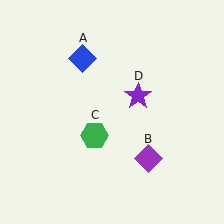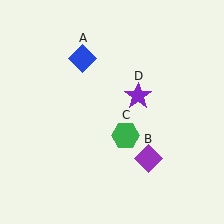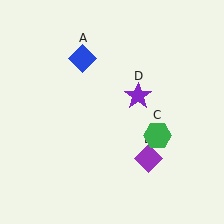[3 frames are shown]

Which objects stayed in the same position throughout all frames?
Blue diamond (object A) and purple diamond (object B) and purple star (object D) remained stationary.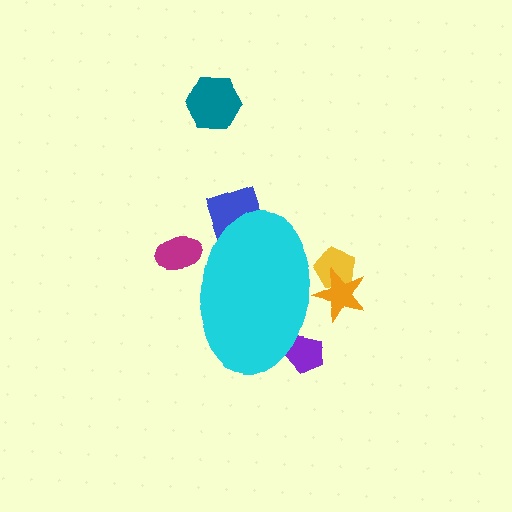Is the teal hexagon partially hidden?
No, the teal hexagon is fully visible.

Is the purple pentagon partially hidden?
Yes, the purple pentagon is partially hidden behind the cyan ellipse.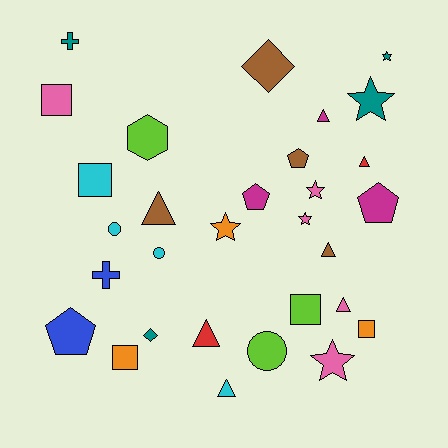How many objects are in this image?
There are 30 objects.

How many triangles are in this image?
There are 7 triangles.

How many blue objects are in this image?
There are 2 blue objects.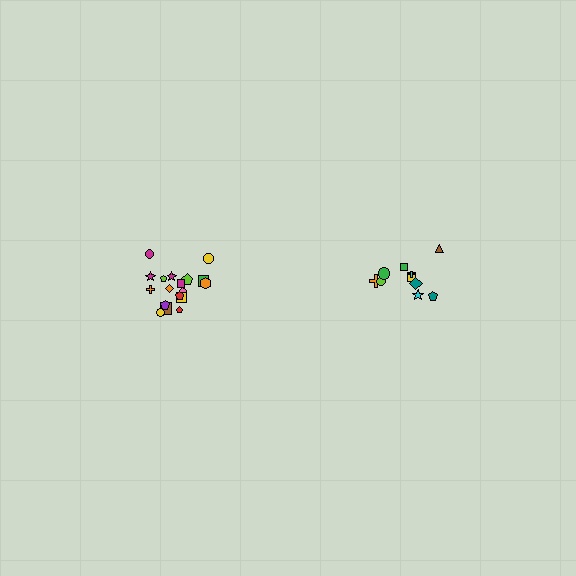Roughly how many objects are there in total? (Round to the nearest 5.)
Roughly 30 objects in total.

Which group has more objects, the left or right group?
The left group.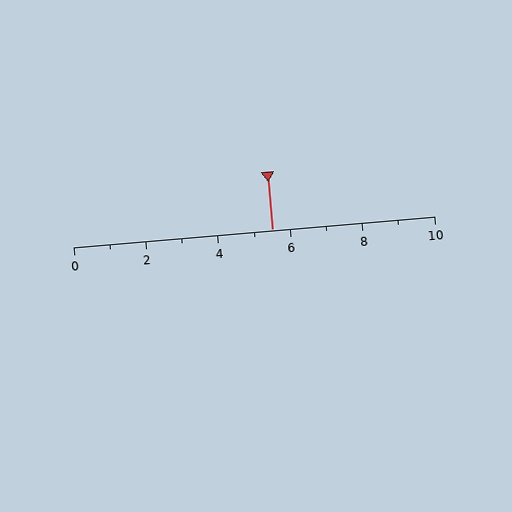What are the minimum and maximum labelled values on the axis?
The axis runs from 0 to 10.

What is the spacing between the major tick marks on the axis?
The major ticks are spaced 2 apart.